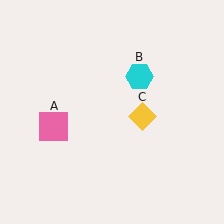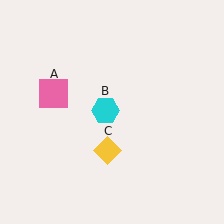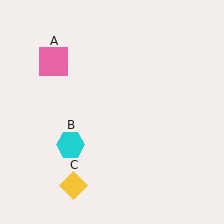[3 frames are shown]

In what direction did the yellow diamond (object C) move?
The yellow diamond (object C) moved down and to the left.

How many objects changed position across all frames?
3 objects changed position: pink square (object A), cyan hexagon (object B), yellow diamond (object C).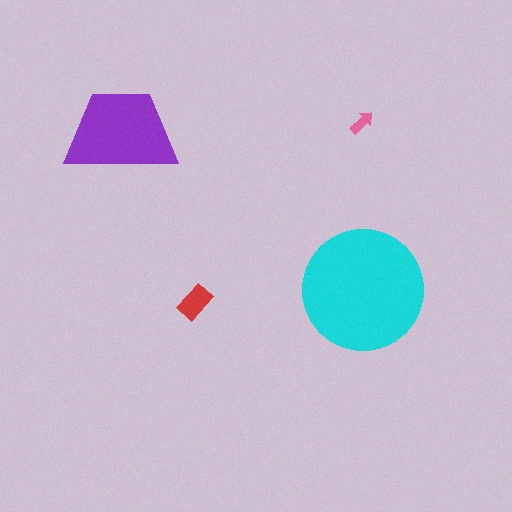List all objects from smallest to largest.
The pink arrow, the red rectangle, the purple trapezoid, the cyan circle.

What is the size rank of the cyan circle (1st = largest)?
1st.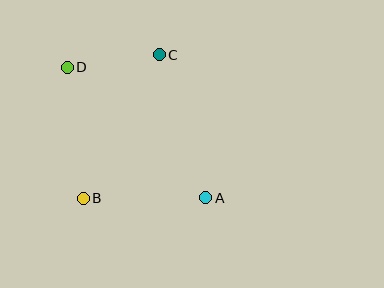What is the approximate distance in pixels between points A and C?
The distance between A and C is approximately 150 pixels.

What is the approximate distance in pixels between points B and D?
The distance between B and D is approximately 132 pixels.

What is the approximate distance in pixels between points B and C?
The distance between B and C is approximately 162 pixels.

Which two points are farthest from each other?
Points A and D are farthest from each other.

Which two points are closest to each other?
Points C and D are closest to each other.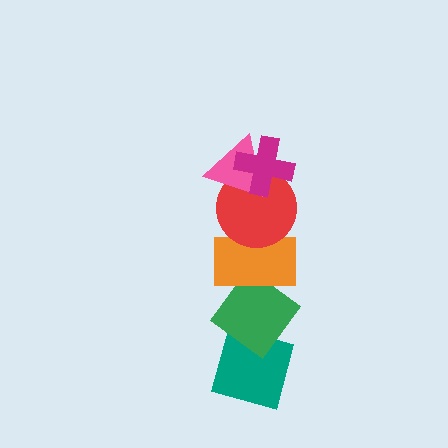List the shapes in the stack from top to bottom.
From top to bottom: the magenta cross, the pink triangle, the red circle, the orange rectangle, the green diamond, the teal diamond.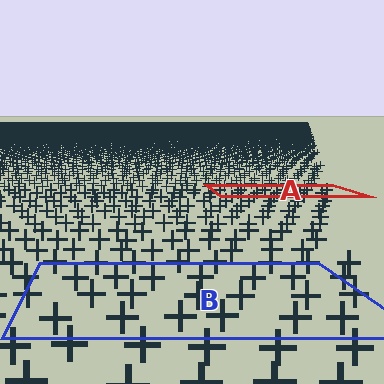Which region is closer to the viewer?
Region B is closer. The texture elements there are larger and more spread out.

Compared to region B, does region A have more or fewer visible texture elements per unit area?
Region A has more texture elements per unit area — they are packed more densely because it is farther away.